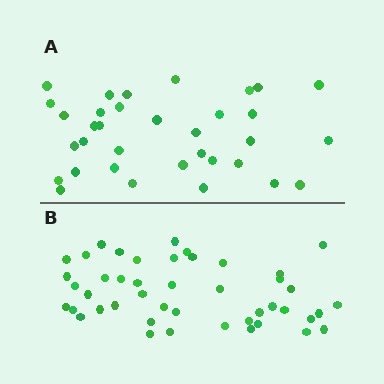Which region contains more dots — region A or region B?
Region B (the bottom region) has more dots.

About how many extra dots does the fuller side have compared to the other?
Region B has roughly 12 or so more dots than region A.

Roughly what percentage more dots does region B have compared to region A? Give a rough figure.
About 30% more.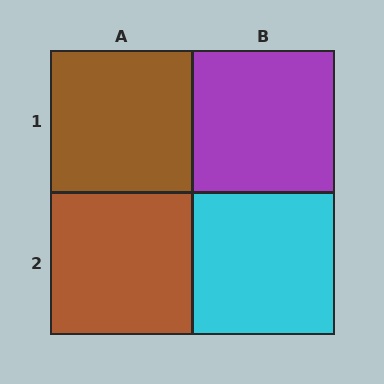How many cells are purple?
1 cell is purple.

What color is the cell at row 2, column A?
Brown.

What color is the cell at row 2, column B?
Cyan.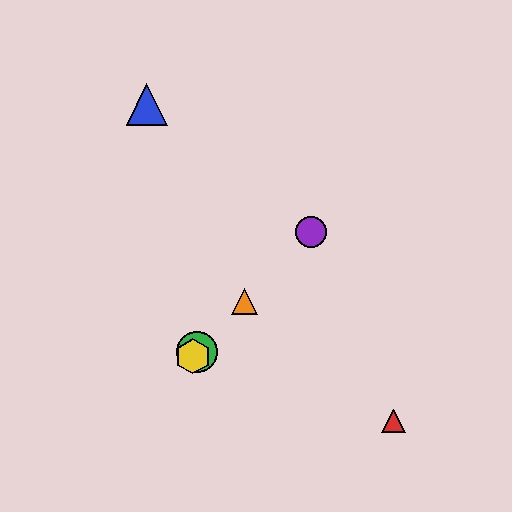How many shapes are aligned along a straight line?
4 shapes (the green circle, the yellow hexagon, the purple circle, the orange triangle) are aligned along a straight line.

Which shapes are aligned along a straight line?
The green circle, the yellow hexagon, the purple circle, the orange triangle are aligned along a straight line.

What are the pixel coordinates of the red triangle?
The red triangle is at (393, 421).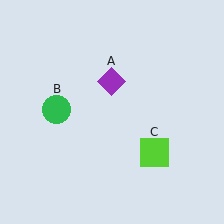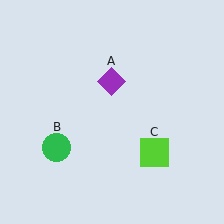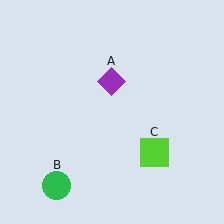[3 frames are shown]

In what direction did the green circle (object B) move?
The green circle (object B) moved down.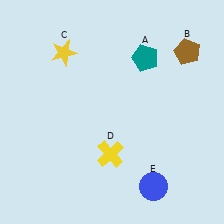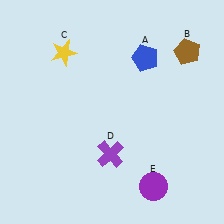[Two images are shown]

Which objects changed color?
A changed from teal to blue. D changed from yellow to purple. E changed from blue to purple.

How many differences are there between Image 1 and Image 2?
There are 3 differences between the two images.